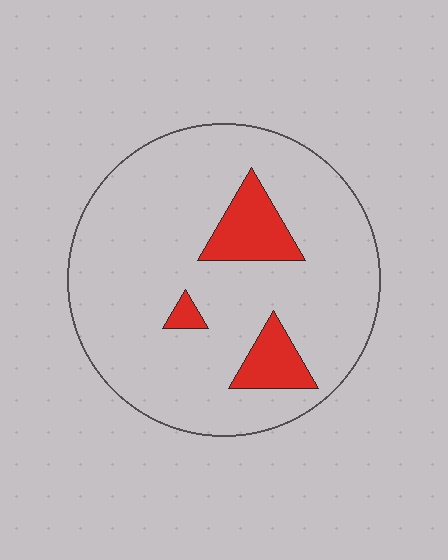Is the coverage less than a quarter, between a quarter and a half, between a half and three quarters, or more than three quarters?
Less than a quarter.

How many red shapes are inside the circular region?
3.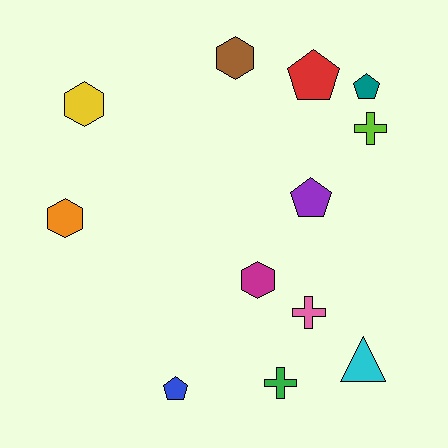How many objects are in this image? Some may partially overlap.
There are 12 objects.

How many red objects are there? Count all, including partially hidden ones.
There is 1 red object.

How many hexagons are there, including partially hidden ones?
There are 4 hexagons.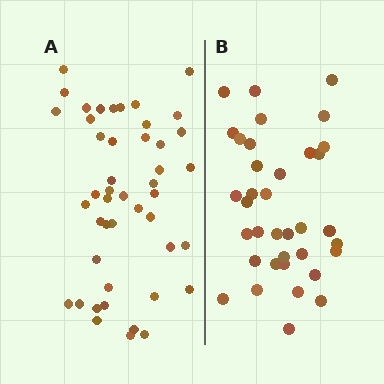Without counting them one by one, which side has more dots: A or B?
Region A (the left region) has more dots.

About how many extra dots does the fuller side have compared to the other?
Region A has roughly 10 or so more dots than region B.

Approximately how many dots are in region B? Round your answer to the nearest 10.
About 40 dots. (The exact count is 36, which rounds to 40.)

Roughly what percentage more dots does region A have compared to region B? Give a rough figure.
About 30% more.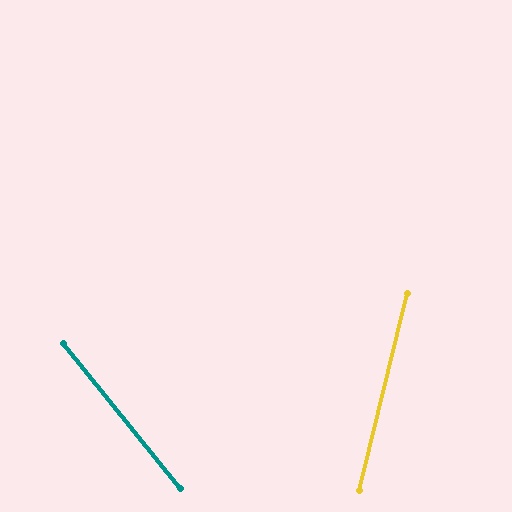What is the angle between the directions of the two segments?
Approximately 53 degrees.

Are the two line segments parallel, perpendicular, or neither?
Neither parallel nor perpendicular — they differ by about 53°.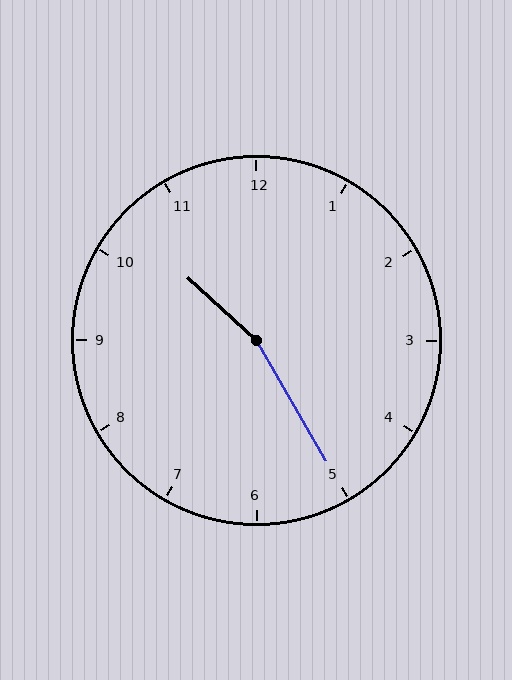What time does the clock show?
10:25.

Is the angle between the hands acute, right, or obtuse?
It is obtuse.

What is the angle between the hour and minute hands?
Approximately 162 degrees.